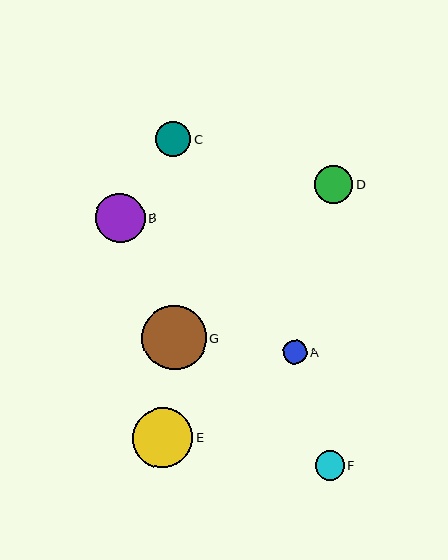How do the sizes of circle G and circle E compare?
Circle G and circle E are approximately the same size.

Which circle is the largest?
Circle G is the largest with a size of approximately 65 pixels.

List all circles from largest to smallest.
From largest to smallest: G, E, B, D, C, F, A.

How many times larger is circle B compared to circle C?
Circle B is approximately 1.4 times the size of circle C.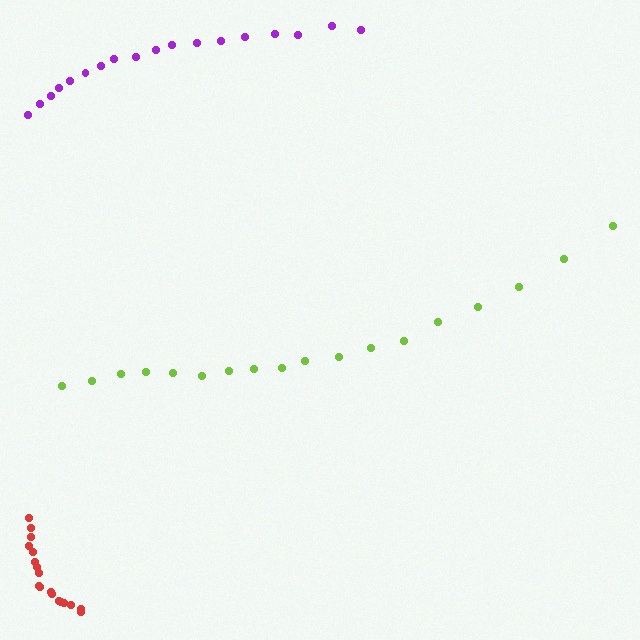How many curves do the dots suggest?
There are 3 distinct paths.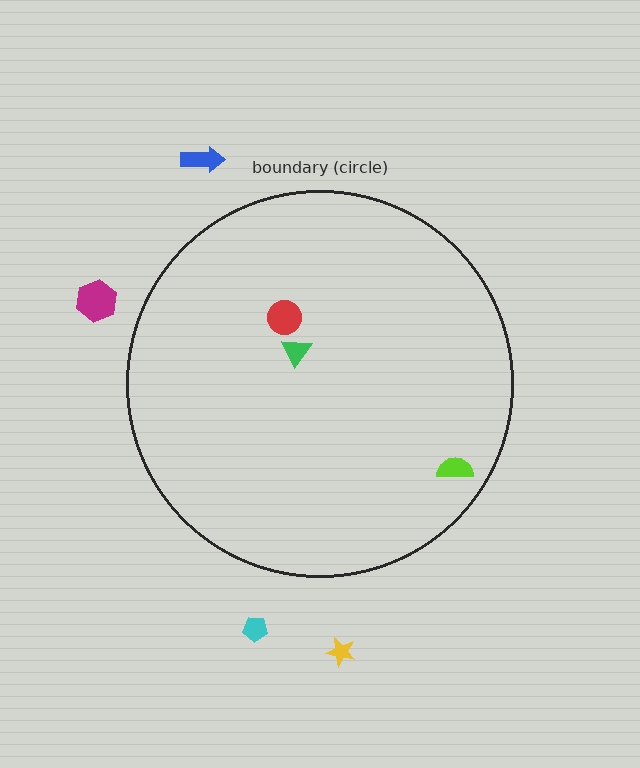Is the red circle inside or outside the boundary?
Inside.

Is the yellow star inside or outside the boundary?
Outside.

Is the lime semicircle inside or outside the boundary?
Inside.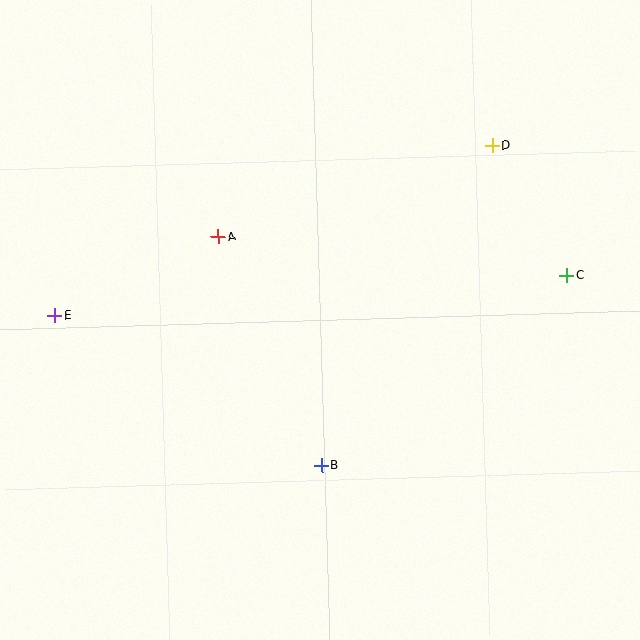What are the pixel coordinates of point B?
Point B is at (321, 465).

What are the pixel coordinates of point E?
Point E is at (54, 316).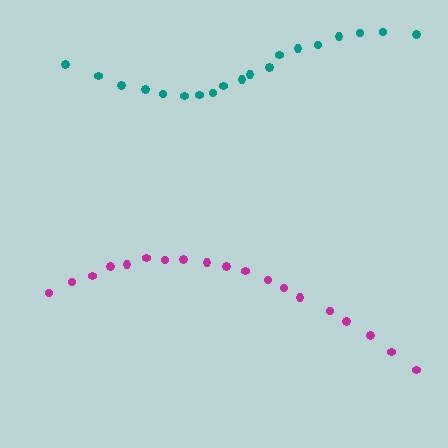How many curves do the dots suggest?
There are 2 distinct paths.